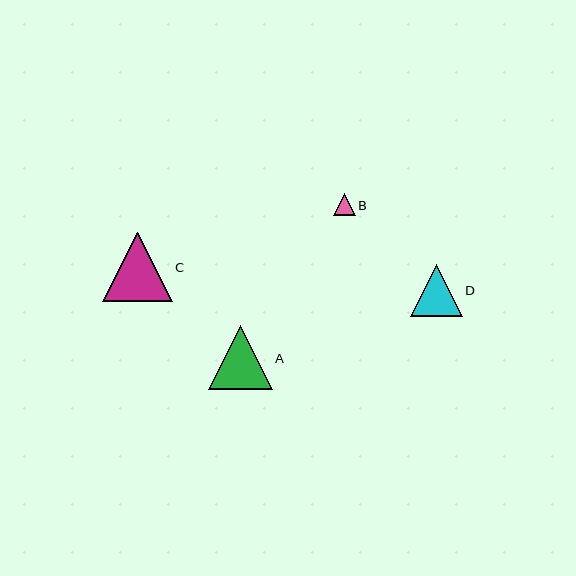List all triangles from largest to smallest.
From largest to smallest: C, A, D, B.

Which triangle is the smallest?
Triangle B is the smallest with a size of approximately 22 pixels.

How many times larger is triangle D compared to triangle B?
Triangle D is approximately 2.4 times the size of triangle B.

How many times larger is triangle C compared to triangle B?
Triangle C is approximately 3.2 times the size of triangle B.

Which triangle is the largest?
Triangle C is the largest with a size of approximately 69 pixels.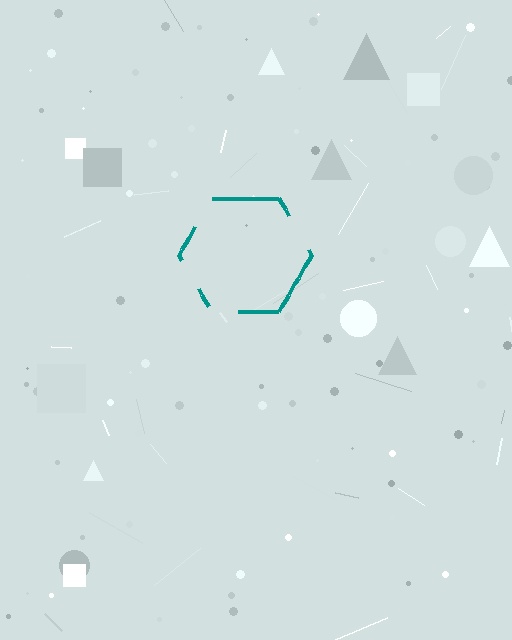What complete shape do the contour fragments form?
The contour fragments form a hexagon.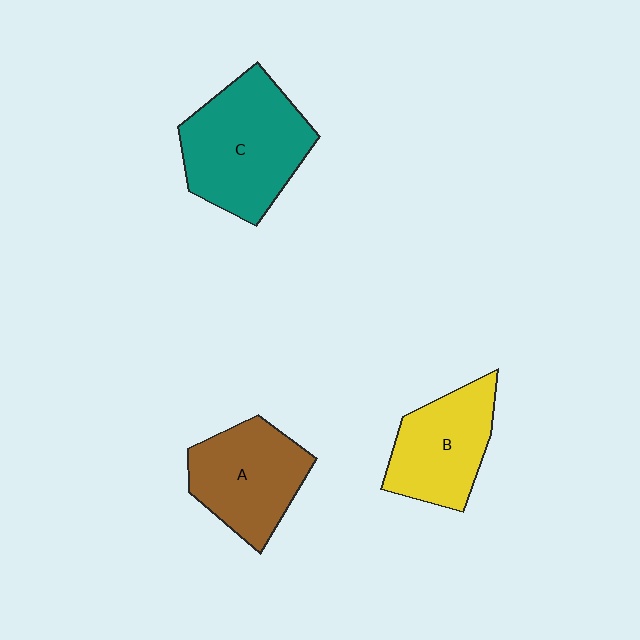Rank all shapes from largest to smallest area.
From largest to smallest: C (teal), A (brown), B (yellow).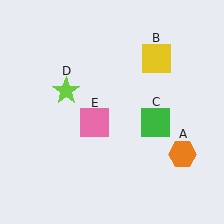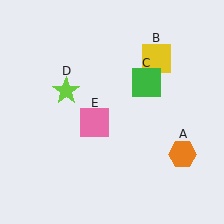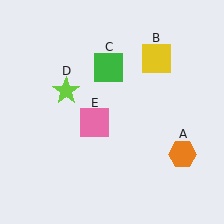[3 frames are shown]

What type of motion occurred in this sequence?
The green square (object C) rotated counterclockwise around the center of the scene.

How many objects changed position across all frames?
1 object changed position: green square (object C).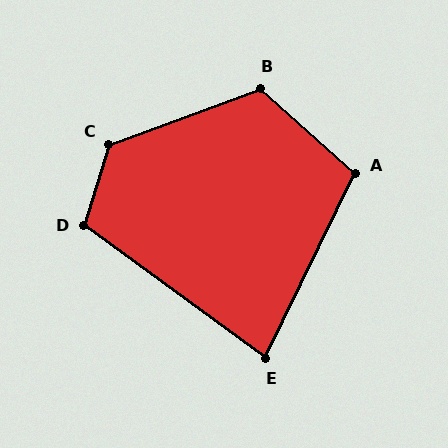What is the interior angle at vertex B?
Approximately 118 degrees (obtuse).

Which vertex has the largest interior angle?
C, at approximately 127 degrees.